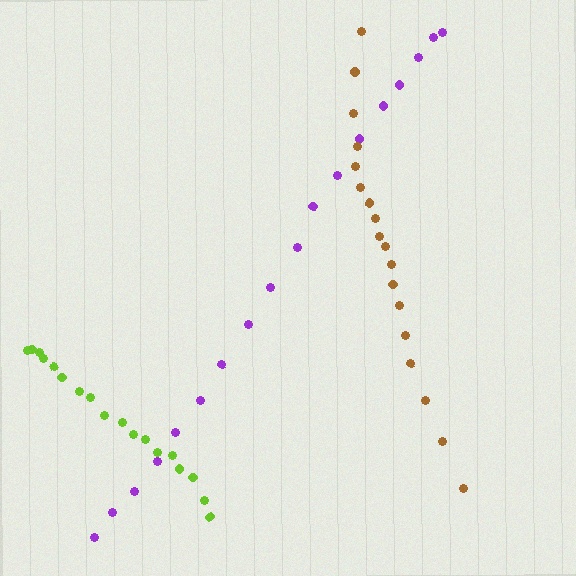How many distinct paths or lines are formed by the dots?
There are 3 distinct paths.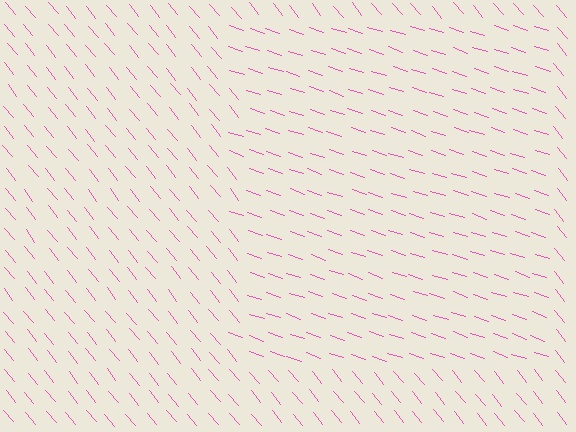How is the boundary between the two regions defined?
The boundary is defined purely by a change in line orientation (approximately 33 degrees difference). All lines are the same color and thickness.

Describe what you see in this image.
The image is filled with small pink line segments. A rectangle region in the image has lines oriented differently from the surrounding lines, creating a visible texture boundary.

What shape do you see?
I see a rectangle.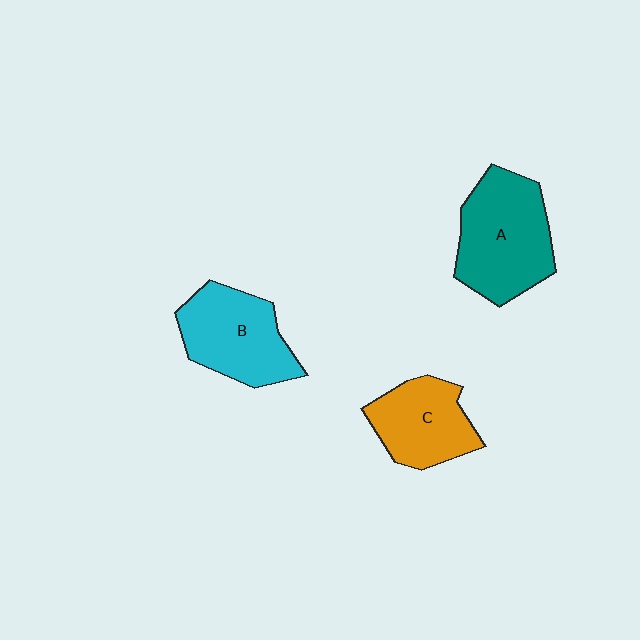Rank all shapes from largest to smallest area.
From largest to smallest: A (teal), B (cyan), C (orange).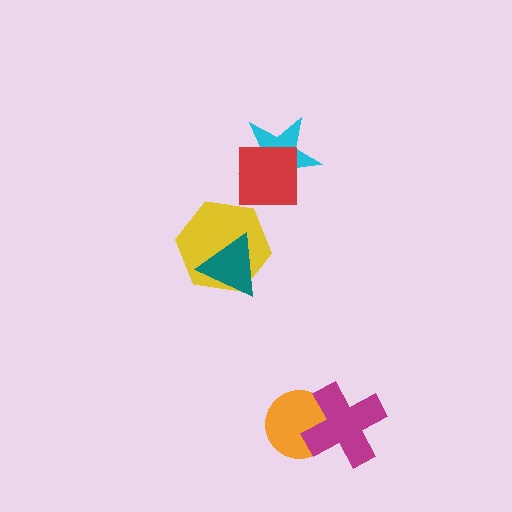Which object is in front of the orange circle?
The magenta cross is in front of the orange circle.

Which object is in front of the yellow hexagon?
The teal triangle is in front of the yellow hexagon.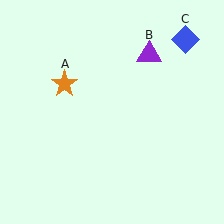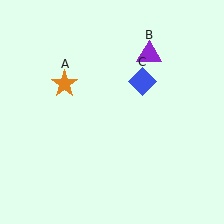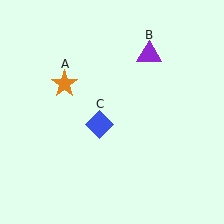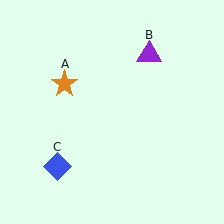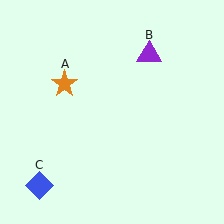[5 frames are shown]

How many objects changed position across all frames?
1 object changed position: blue diamond (object C).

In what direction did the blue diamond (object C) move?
The blue diamond (object C) moved down and to the left.